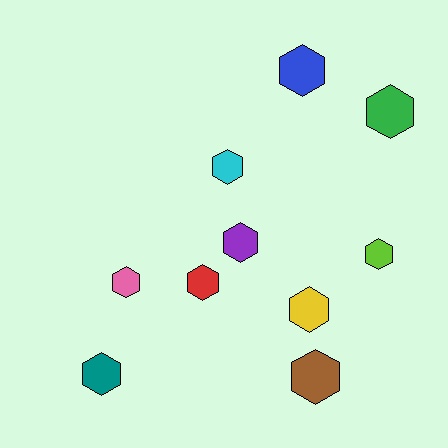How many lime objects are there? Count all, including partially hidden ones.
There is 1 lime object.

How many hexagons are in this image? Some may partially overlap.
There are 10 hexagons.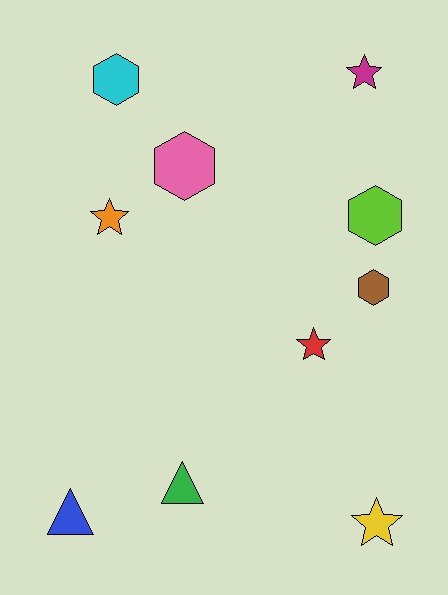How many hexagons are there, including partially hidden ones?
There are 4 hexagons.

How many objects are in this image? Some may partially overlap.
There are 10 objects.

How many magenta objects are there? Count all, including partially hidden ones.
There is 1 magenta object.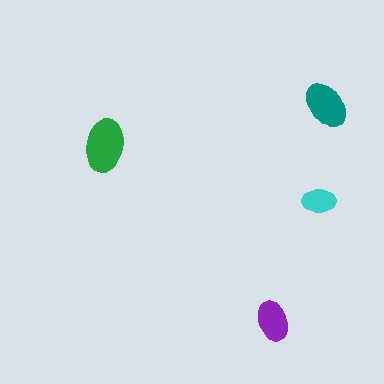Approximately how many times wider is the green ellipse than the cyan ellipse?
About 1.5 times wider.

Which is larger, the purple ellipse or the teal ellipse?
The teal one.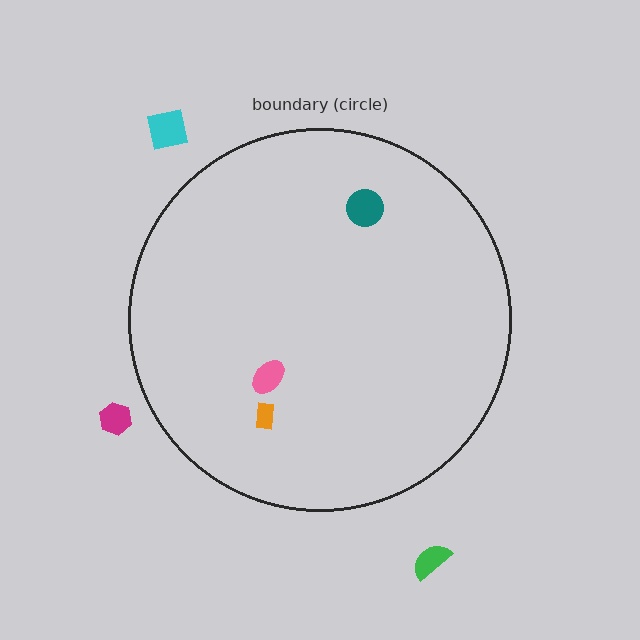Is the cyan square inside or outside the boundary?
Outside.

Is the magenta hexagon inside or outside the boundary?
Outside.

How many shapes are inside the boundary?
3 inside, 3 outside.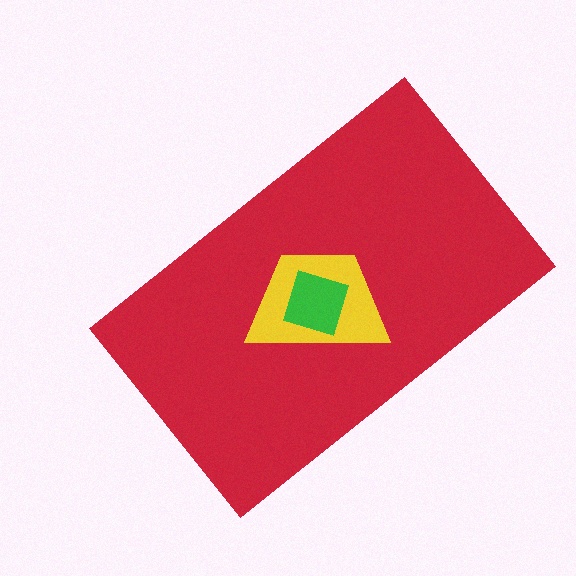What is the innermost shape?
The green diamond.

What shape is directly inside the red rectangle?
The yellow trapezoid.